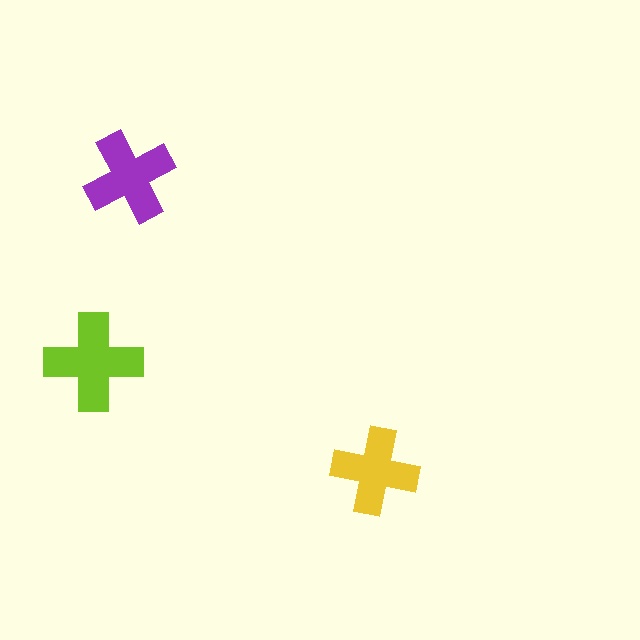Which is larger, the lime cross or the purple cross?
The lime one.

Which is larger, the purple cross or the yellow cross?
The purple one.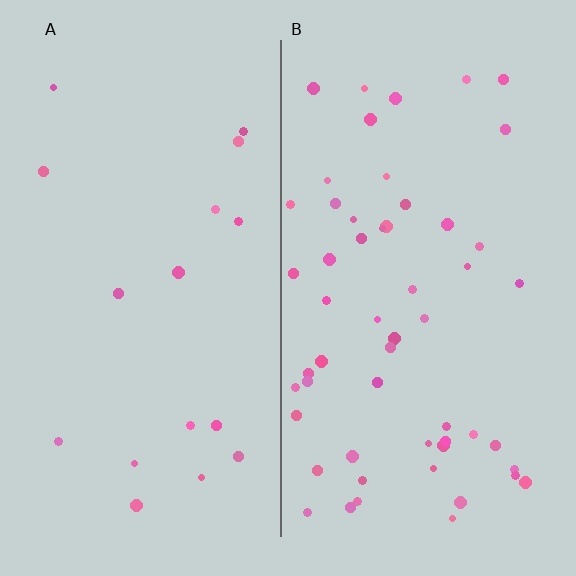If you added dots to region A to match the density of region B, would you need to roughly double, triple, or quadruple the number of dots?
Approximately triple.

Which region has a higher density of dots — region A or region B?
B (the right).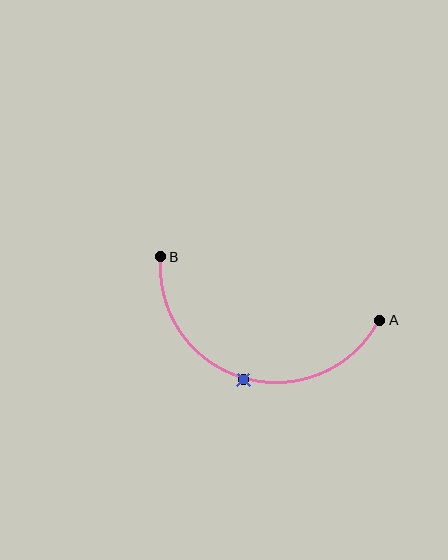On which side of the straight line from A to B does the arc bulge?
The arc bulges below the straight line connecting A and B.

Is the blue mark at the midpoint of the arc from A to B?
Yes. The blue mark lies on the arc at equal arc-length from both A and B — it is the arc midpoint.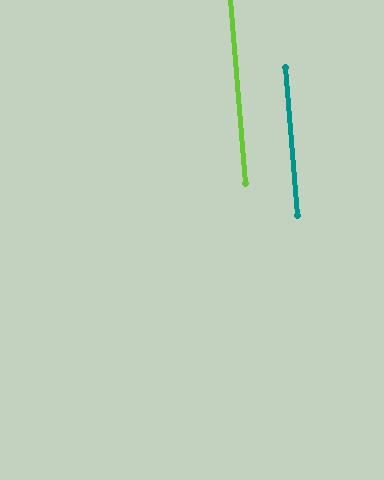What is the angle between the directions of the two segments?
Approximately 0 degrees.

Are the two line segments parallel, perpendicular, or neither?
Parallel — their directions differ by only 0.0°.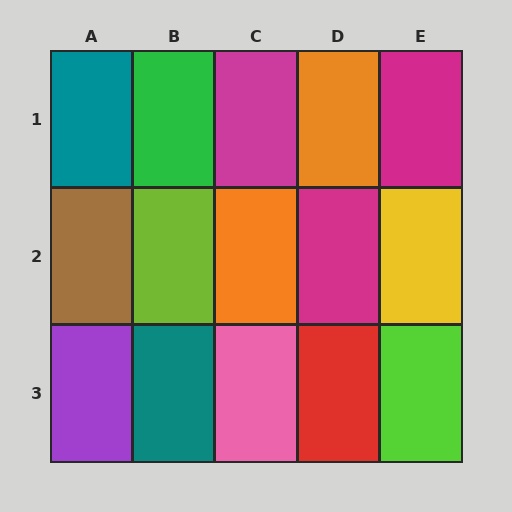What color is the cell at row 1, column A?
Teal.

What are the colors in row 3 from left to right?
Purple, teal, pink, red, lime.